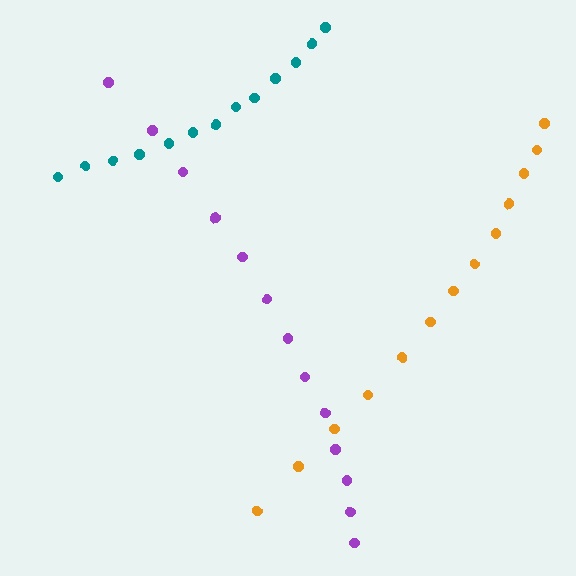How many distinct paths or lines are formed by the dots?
There are 3 distinct paths.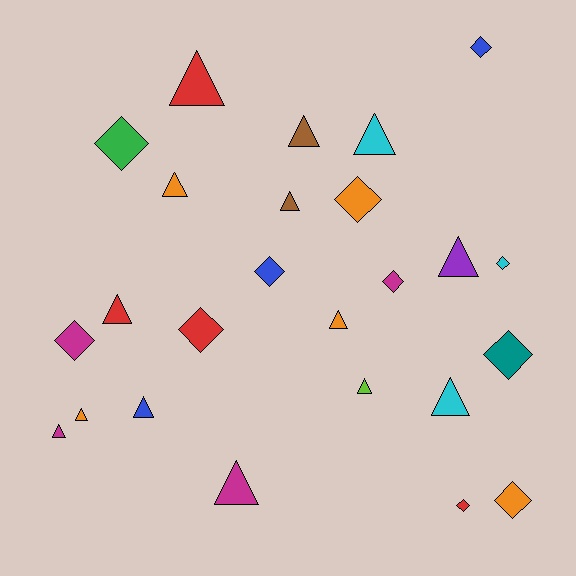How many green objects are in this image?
There is 1 green object.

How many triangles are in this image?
There are 14 triangles.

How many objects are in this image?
There are 25 objects.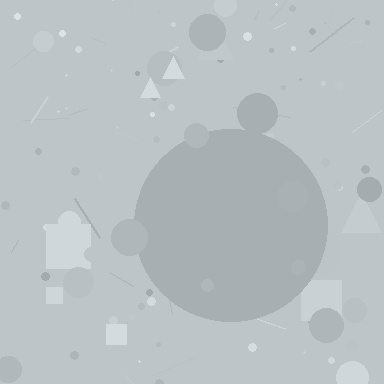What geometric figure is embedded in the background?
A circle is embedded in the background.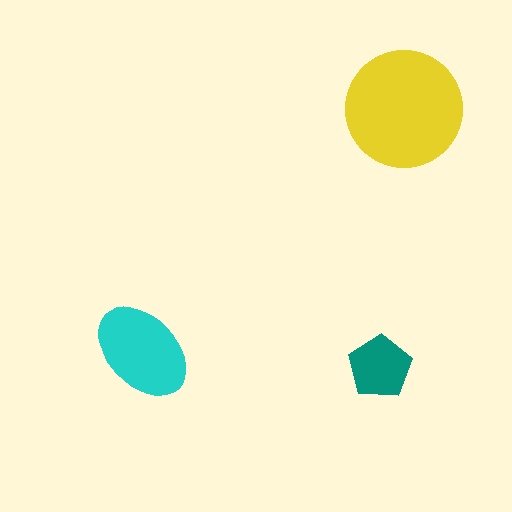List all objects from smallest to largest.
The teal pentagon, the cyan ellipse, the yellow circle.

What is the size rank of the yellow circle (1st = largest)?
1st.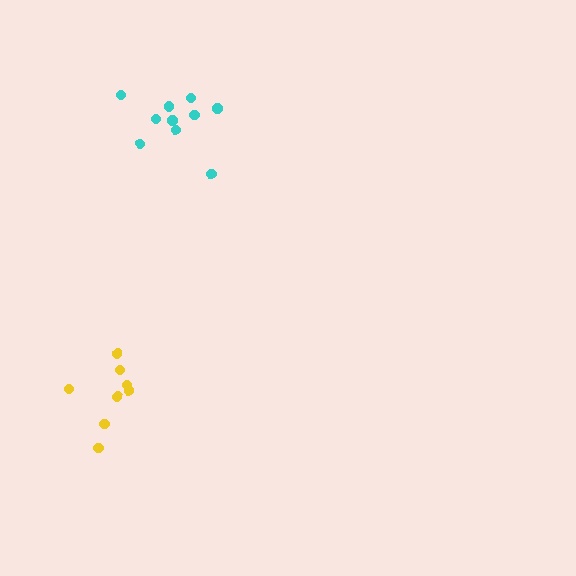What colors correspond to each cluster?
The clusters are colored: cyan, yellow.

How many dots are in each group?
Group 1: 10 dots, Group 2: 8 dots (18 total).